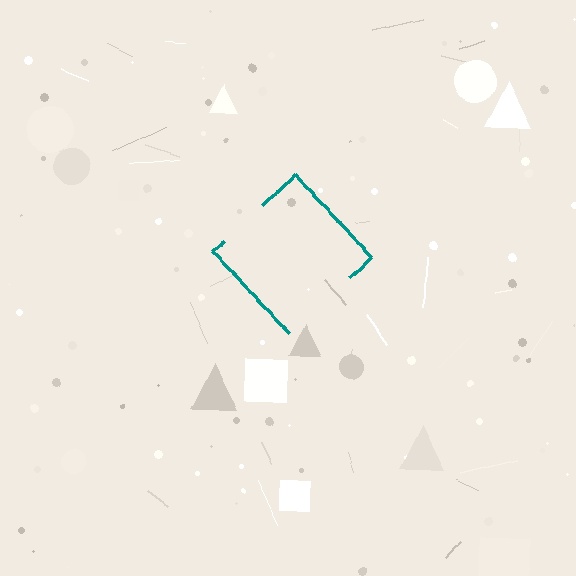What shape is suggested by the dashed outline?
The dashed outline suggests a diamond.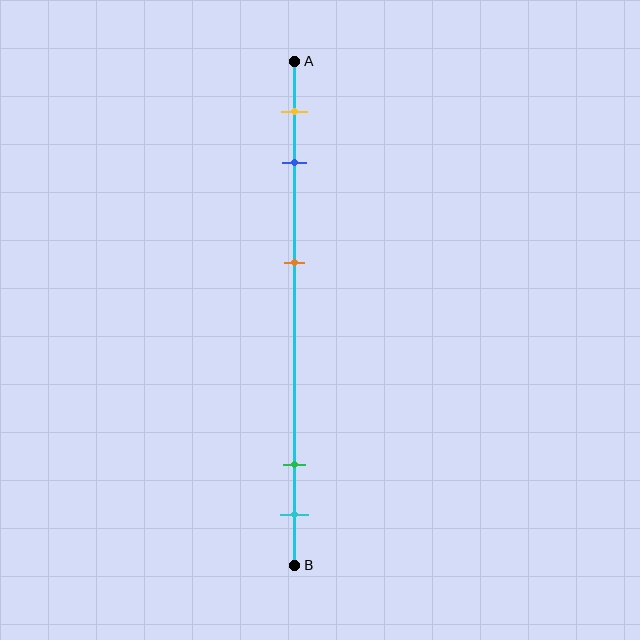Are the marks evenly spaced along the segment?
No, the marks are not evenly spaced.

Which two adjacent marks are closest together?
The green and cyan marks are the closest adjacent pair.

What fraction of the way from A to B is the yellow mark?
The yellow mark is approximately 10% (0.1) of the way from A to B.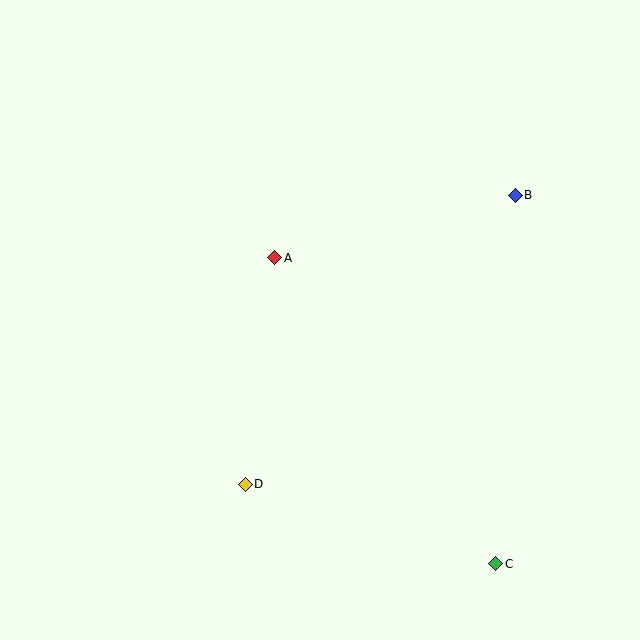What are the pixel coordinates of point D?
Point D is at (245, 484).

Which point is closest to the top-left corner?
Point A is closest to the top-left corner.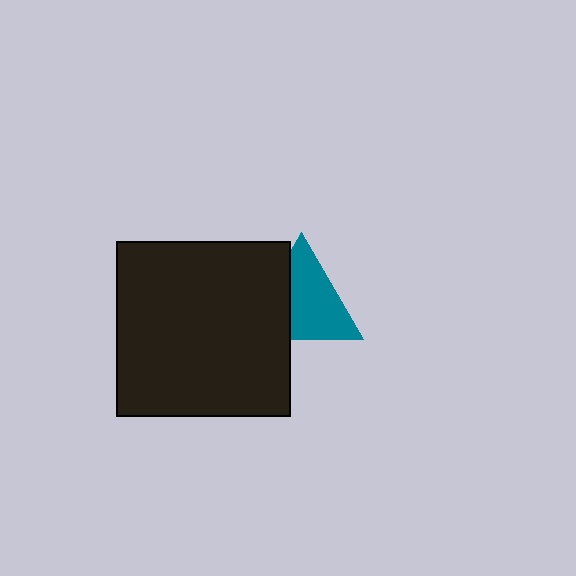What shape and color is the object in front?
The object in front is a black square.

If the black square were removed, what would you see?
You would see the complete teal triangle.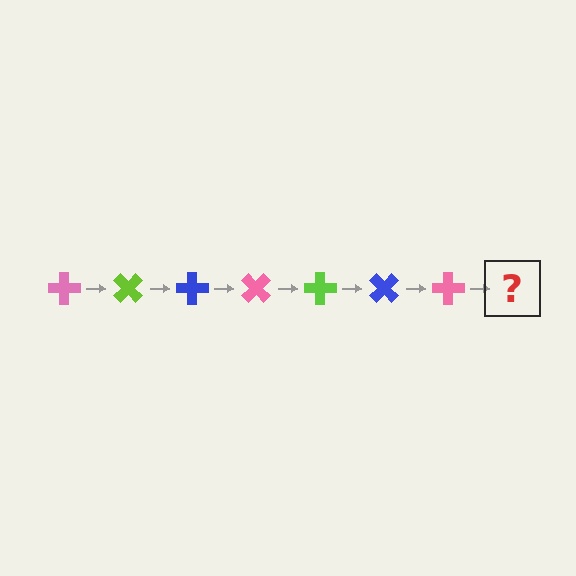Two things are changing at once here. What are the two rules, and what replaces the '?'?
The two rules are that it rotates 45 degrees each step and the color cycles through pink, lime, and blue. The '?' should be a lime cross, rotated 315 degrees from the start.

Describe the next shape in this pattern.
It should be a lime cross, rotated 315 degrees from the start.